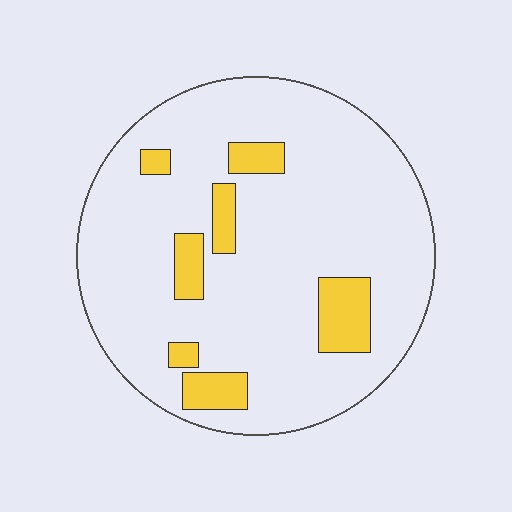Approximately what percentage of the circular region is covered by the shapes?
Approximately 15%.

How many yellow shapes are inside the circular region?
7.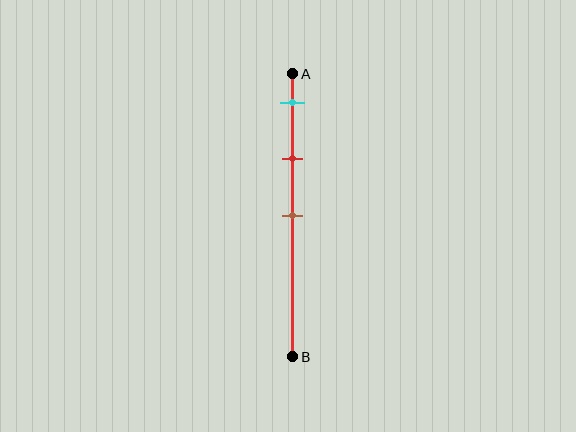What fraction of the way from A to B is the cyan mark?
The cyan mark is approximately 10% (0.1) of the way from A to B.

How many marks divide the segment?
There are 3 marks dividing the segment.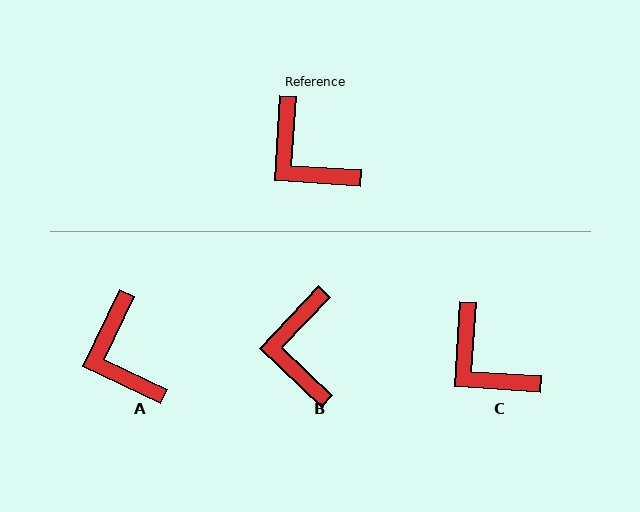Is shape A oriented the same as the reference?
No, it is off by about 22 degrees.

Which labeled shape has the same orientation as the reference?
C.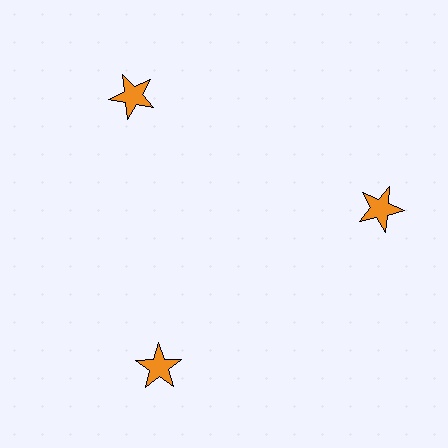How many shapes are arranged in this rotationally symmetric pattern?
There are 3 shapes, arranged in 3 groups of 1.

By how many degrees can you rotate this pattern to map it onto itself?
The pattern maps onto itself every 120 degrees of rotation.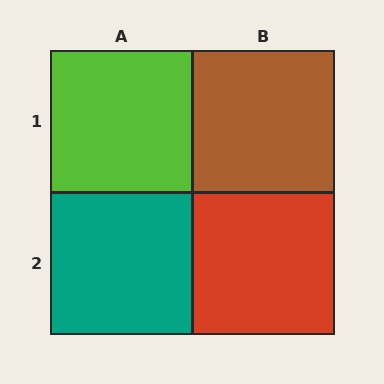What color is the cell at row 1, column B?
Brown.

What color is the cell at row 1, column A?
Lime.